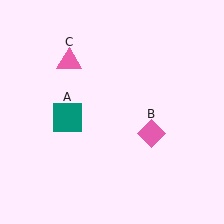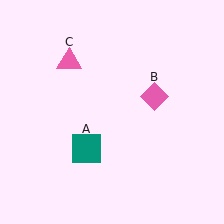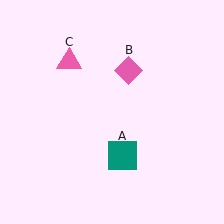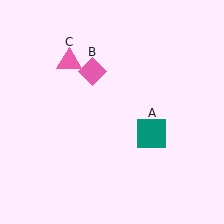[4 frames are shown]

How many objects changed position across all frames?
2 objects changed position: teal square (object A), pink diamond (object B).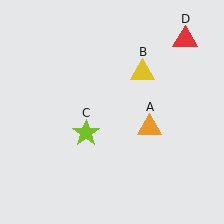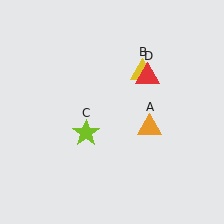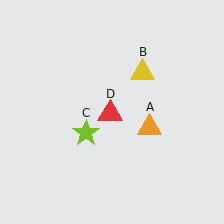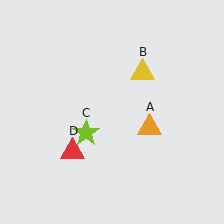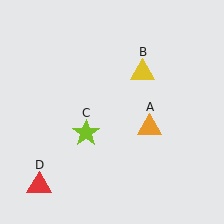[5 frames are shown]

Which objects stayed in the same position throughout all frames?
Orange triangle (object A) and yellow triangle (object B) and lime star (object C) remained stationary.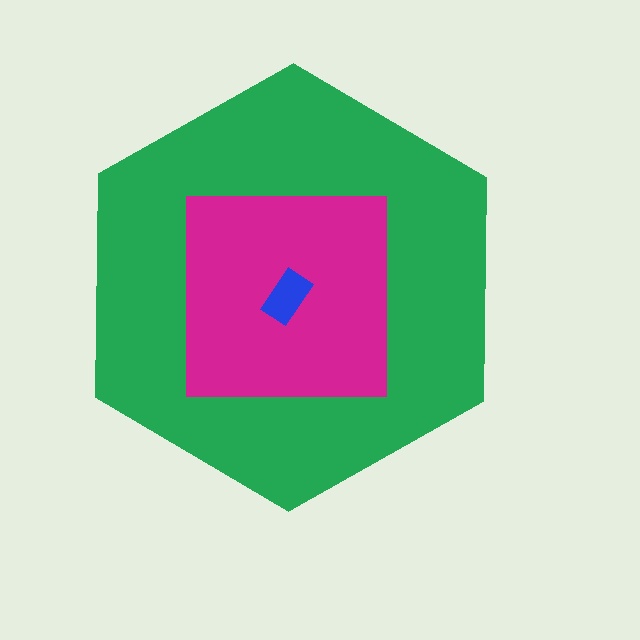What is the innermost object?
The blue rectangle.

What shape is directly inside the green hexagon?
The magenta square.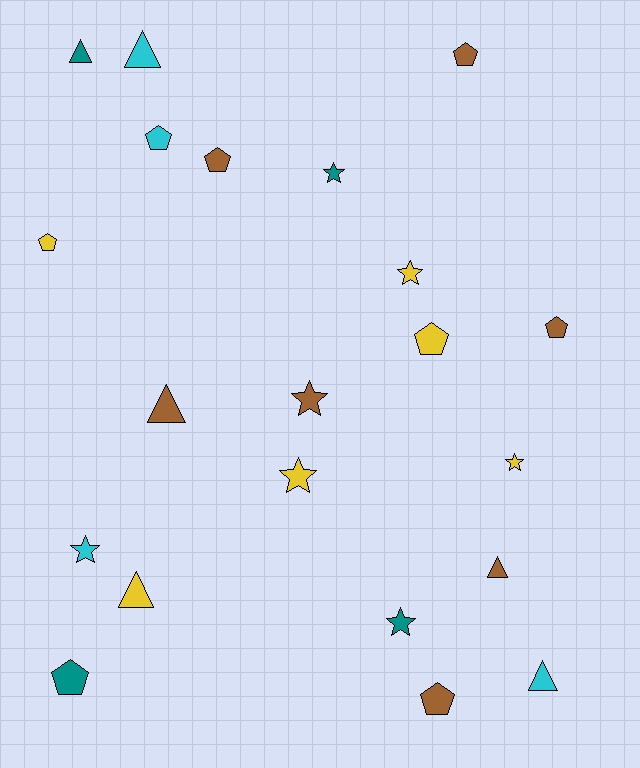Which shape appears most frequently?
Pentagon, with 8 objects.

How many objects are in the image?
There are 21 objects.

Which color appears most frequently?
Brown, with 7 objects.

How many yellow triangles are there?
There is 1 yellow triangle.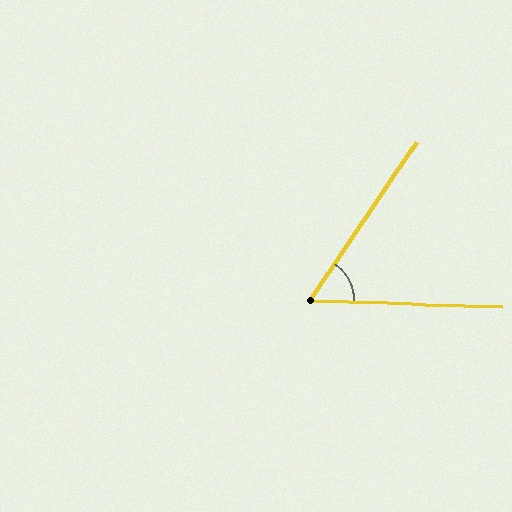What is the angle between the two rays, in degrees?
Approximately 58 degrees.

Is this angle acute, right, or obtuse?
It is acute.